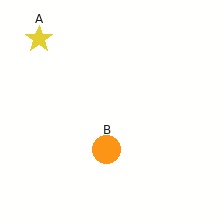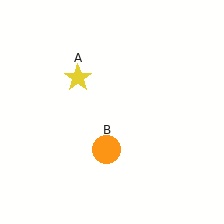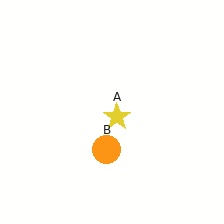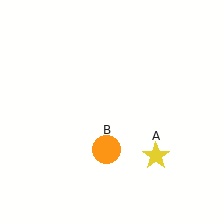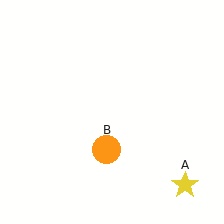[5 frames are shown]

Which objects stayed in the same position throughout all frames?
Orange circle (object B) remained stationary.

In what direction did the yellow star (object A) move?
The yellow star (object A) moved down and to the right.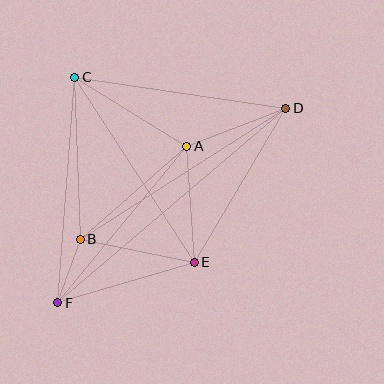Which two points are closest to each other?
Points B and F are closest to each other.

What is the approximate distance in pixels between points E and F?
The distance between E and F is approximately 142 pixels.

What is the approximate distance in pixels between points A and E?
The distance between A and E is approximately 116 pixels.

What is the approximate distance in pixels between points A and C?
The distance between A and C is approximately 131 pixels.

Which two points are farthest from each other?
Points D and F are farthest from each other.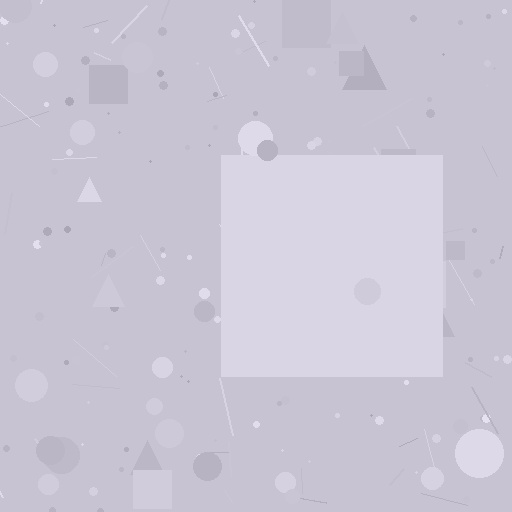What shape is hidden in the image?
A square is hidden in the image.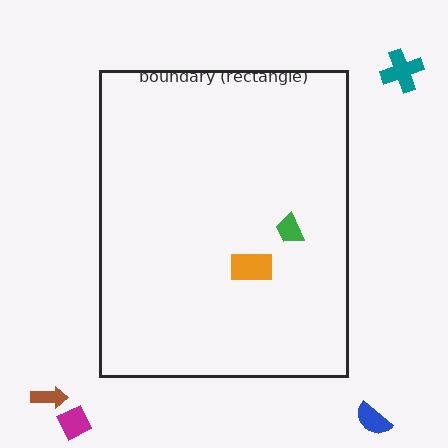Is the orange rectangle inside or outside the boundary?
Inside.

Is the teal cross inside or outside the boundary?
Outside.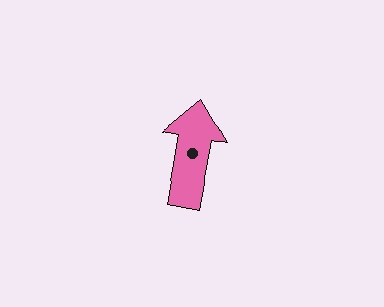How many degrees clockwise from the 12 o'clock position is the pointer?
Approximately 10 degrees.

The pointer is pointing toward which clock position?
Roughly 12 o'clock.